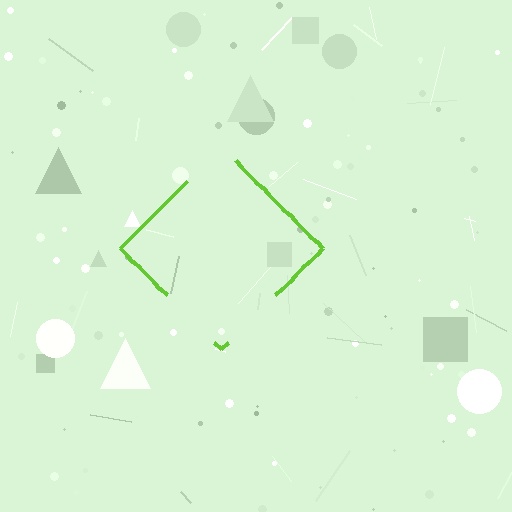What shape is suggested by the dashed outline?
The dashed outline suggests a diamond.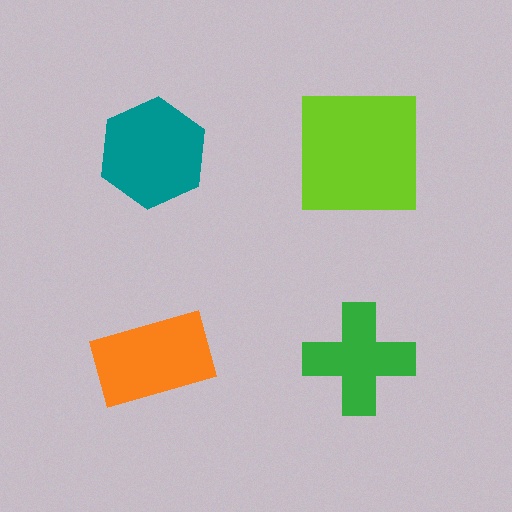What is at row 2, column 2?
A green cross.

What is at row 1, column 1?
A teal hexagon.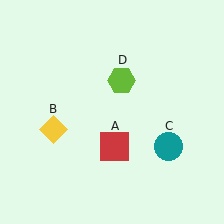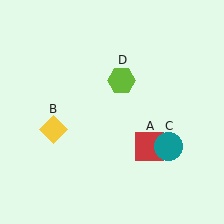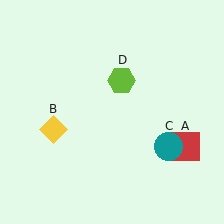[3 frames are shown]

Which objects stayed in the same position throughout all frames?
Yellow diamond (object B) and teal circle (object C) and lime hexagon (object D) remained stationary.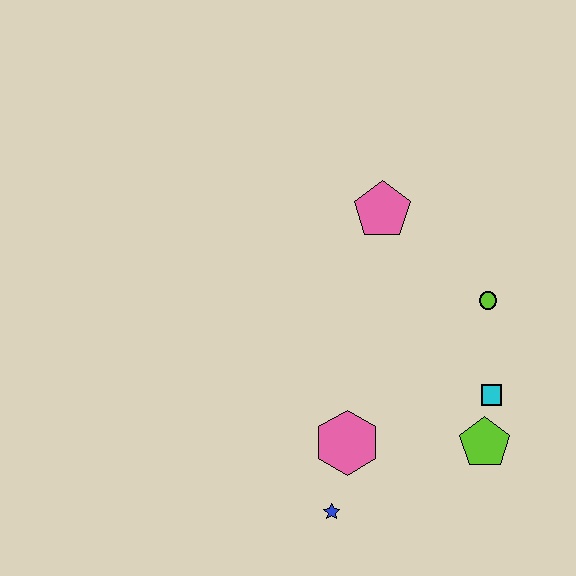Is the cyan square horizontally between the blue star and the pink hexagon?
No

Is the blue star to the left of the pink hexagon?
Yes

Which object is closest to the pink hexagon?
The blue star is closest to the pink hexagon.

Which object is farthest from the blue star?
The pink pentagon is farthest from the blue star.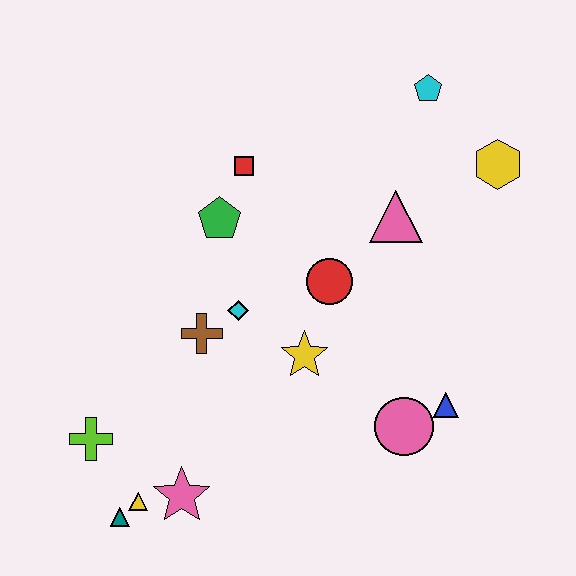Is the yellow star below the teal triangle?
No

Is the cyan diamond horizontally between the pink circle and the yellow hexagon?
No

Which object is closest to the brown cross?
The cyan diamond is closest to the brown cross.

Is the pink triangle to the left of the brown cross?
No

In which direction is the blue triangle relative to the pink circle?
The blue triangle is to the right of the pink circle.